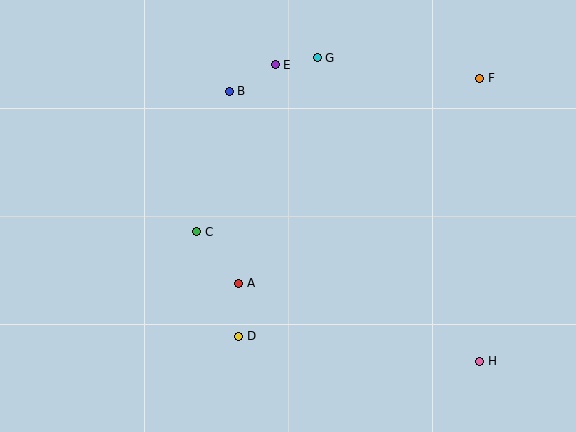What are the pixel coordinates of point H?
Point H is at (480, 361).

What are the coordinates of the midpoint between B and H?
The midpoint between B and H is at (355, 226).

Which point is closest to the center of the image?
Point A at (239, 283) is closest to the center.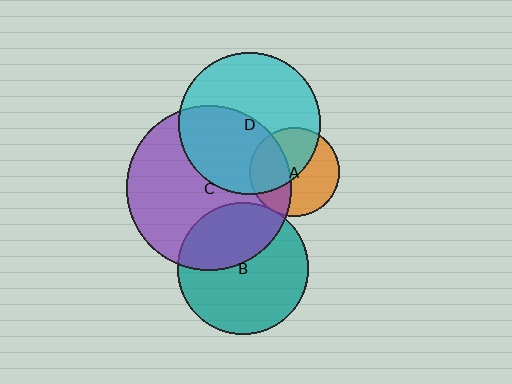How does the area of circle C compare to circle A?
Approximately 3.4 times.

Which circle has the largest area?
Circle C (purple).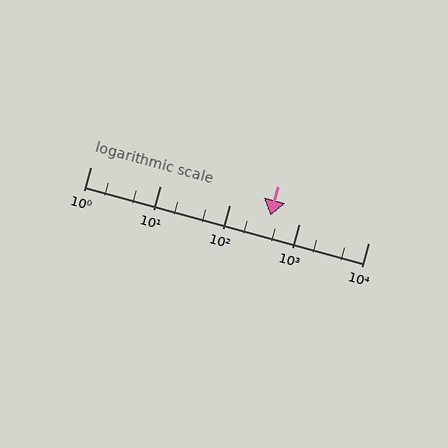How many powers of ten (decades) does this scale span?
The scale spans 4 decades, from 1 to 10000.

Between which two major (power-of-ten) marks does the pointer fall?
The pointer is between 100 and 1000.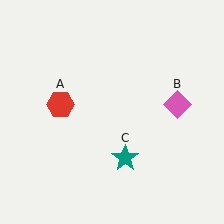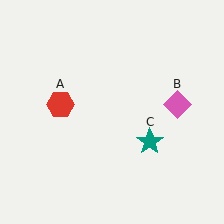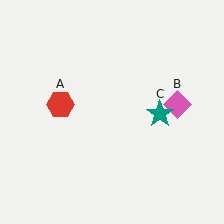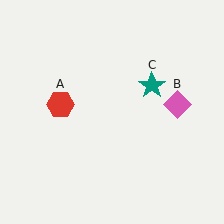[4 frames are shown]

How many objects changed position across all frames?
1 object changed position: teal star (object C).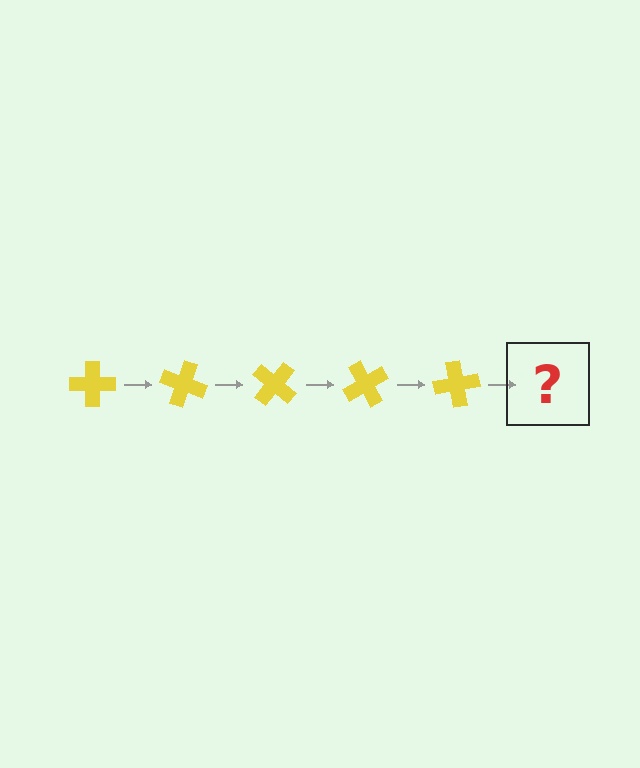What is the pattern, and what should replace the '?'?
The pattern is that the cross rotates 20 degrees each step. The '?' should be a yellow cross rotated 100 degrees.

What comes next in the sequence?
The next element should be a yellow cross rotated 100 degrees.